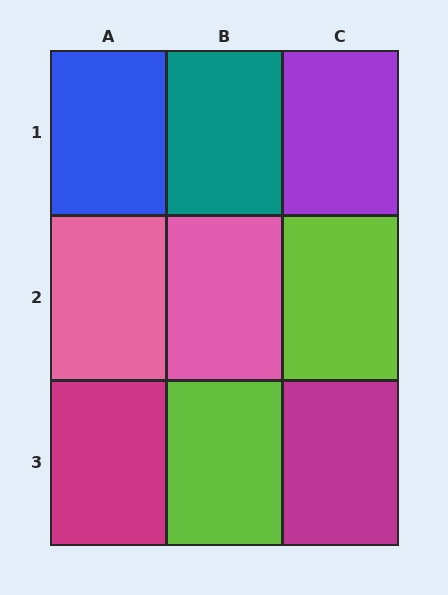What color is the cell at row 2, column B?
Pink.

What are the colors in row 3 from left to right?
Magenta, lime, magenta.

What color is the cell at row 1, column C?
Purple.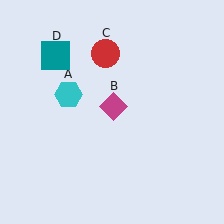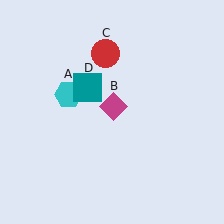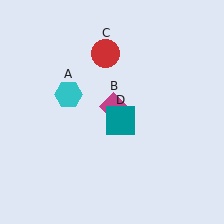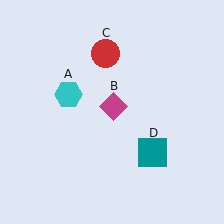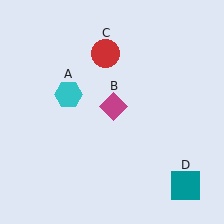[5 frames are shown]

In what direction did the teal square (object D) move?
The teal square (object D) moved down and to the right.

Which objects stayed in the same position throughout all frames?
Cyan hexagon (object A) and magenta diamond (object B) and red circle (object C) remained stationary.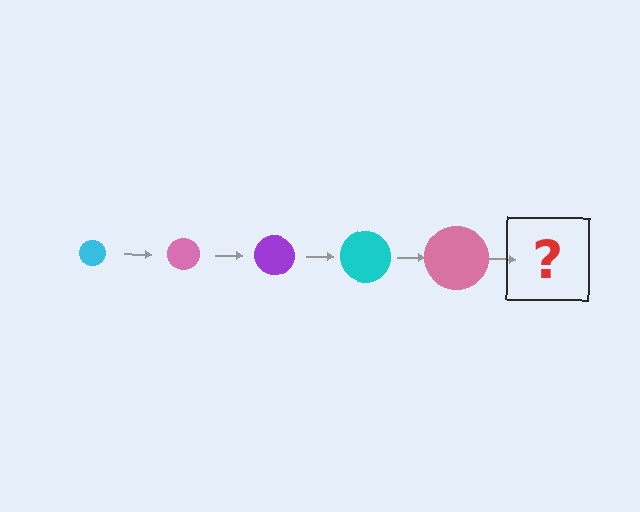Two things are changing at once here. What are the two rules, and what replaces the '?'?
The two rules are that the circle grows larger each step and the color cycles through cyan, pink, and purple. The '?' should be a purple circle, larger than the previous one.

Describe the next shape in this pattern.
It should be a purple circle, larger than the previous one.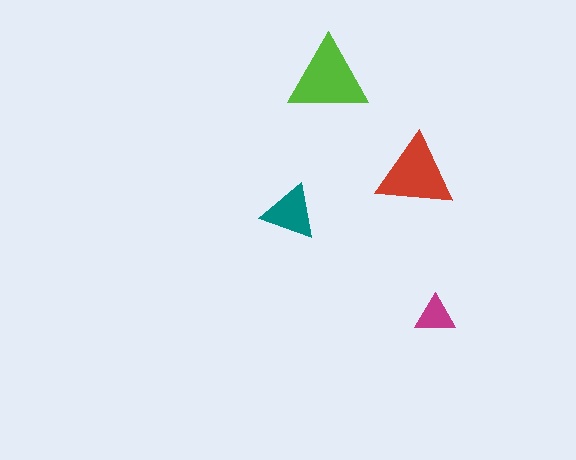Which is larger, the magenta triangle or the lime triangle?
The lime one.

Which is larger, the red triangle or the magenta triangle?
The red one.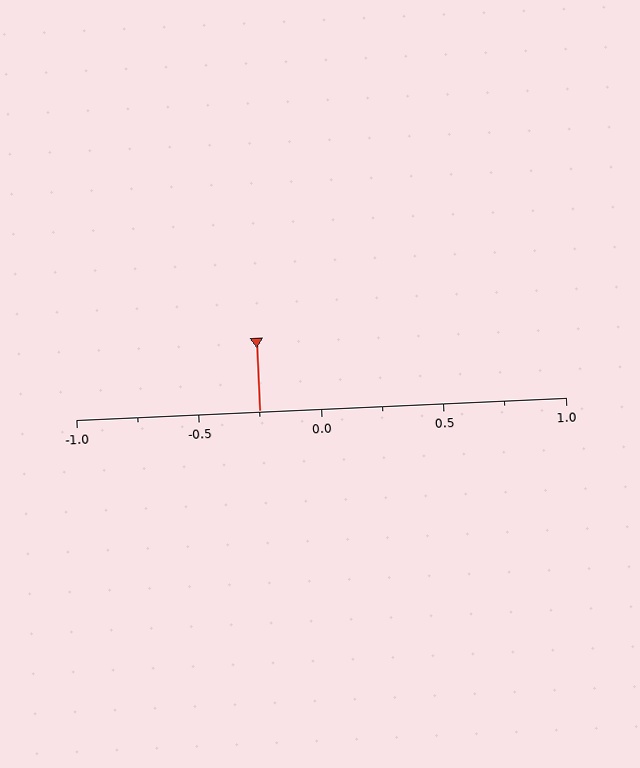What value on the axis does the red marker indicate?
The marker indicates approximately -0.25.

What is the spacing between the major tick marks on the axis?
The major ticks are spaced 0.5 apart.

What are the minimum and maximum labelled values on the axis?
The axis runs from -1.0 to 1.0.